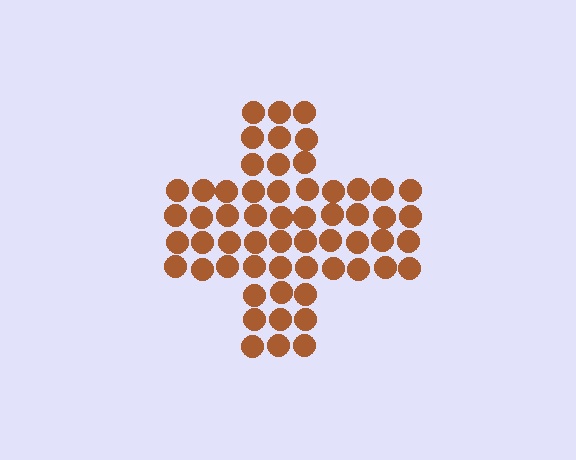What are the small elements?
The small elements are circles.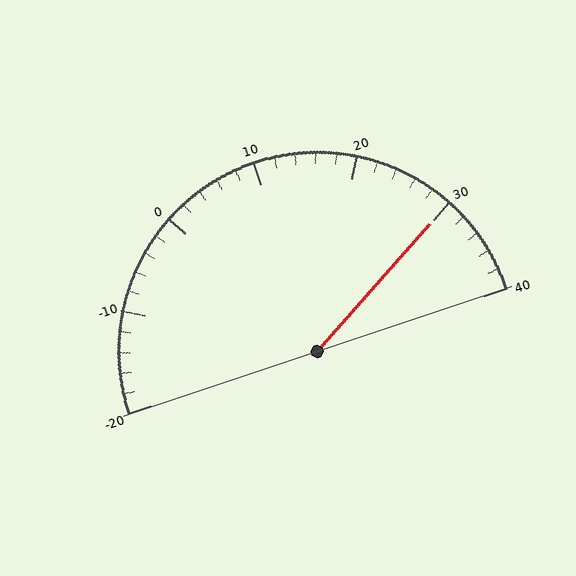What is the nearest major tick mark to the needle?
The nearest major tick mark is 30.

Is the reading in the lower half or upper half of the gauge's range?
The reading is in the upper half of the range (-20 to 40).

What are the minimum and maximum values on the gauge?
The gauge ranges from -20 to 40.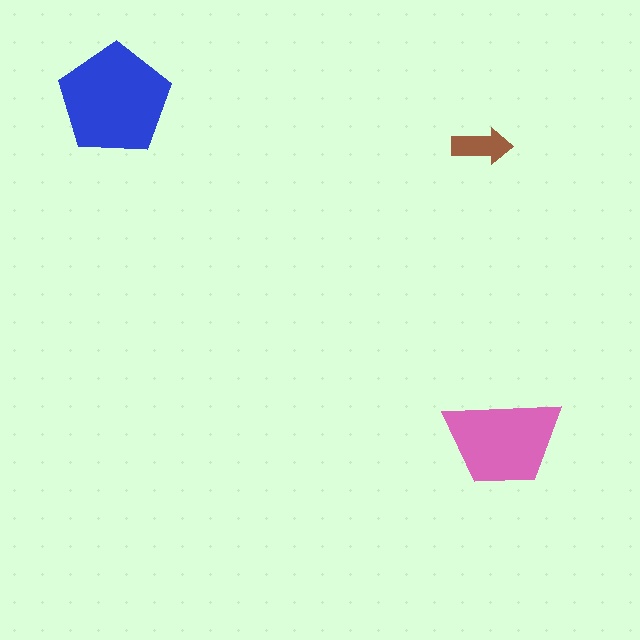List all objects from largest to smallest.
The blue pentagon, the pink trapezoid, the brown arrow.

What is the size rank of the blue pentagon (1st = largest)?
1st.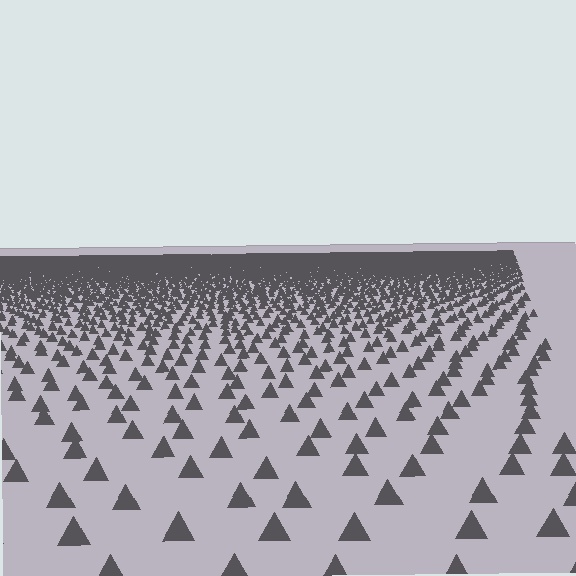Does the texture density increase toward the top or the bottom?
Density increases toward the top.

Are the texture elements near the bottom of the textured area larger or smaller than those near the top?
Larger. Near the bottom, elements are closer to the viewer and appear at a bigger on-screen size.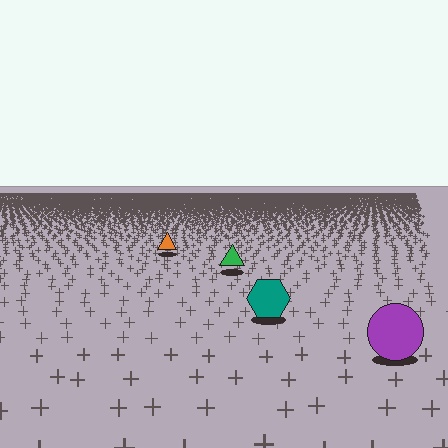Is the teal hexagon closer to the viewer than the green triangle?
Yes. The teal hexagon is closer — you can tell from the texture gradient: the ground texture is coarser near it.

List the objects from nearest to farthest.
From nearest to farthest: the purple circle, the teal hexagon, the green triangle, the orange triangle.